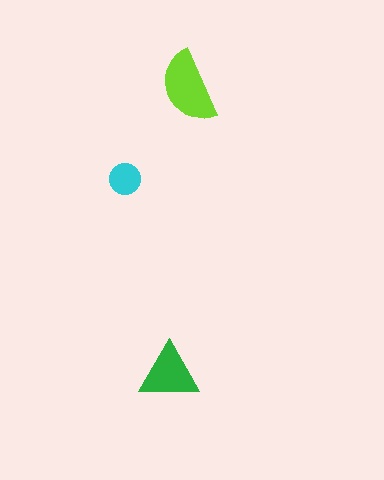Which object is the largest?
The lime semicircle.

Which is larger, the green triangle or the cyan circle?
The green triangle.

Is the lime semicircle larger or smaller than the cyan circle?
Larger.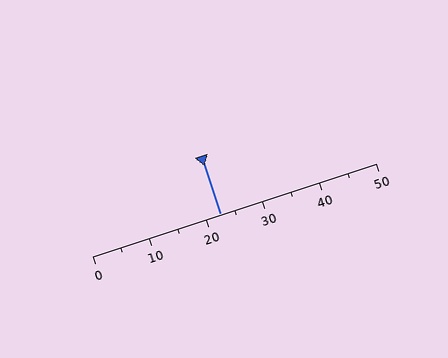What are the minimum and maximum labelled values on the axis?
The axis runs from 0 to 50.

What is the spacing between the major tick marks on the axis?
The major ticks are spaced 10 apart.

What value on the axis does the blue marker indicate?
The marker indicates approximately 22.5.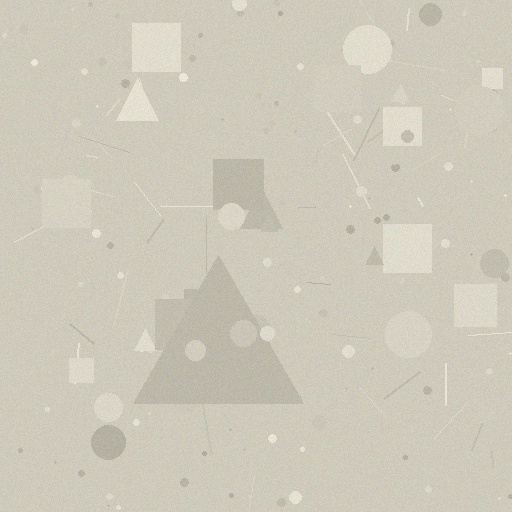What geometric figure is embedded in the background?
A triangle is embedded in the background.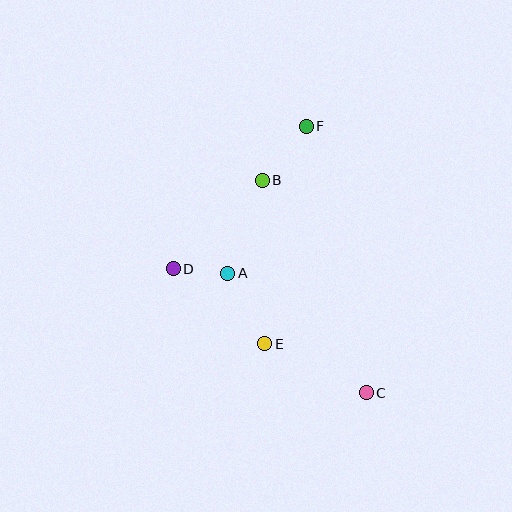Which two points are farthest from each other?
Points C and F are farthest from each other.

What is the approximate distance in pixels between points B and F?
The distance between B and F is approximately 70 pixels.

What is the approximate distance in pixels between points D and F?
The distance between D and F is approximately 195 pixels.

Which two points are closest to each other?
Points A and D are closest to each other.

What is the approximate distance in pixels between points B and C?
The distance between B and C is approximately 237 pixels.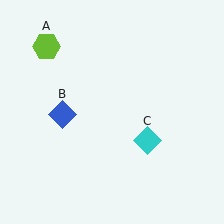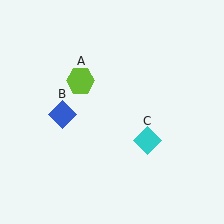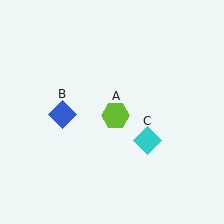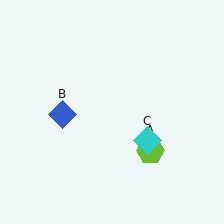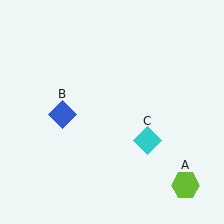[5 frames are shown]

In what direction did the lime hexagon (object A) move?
The lime hexagon (object A) moved down and to the right.